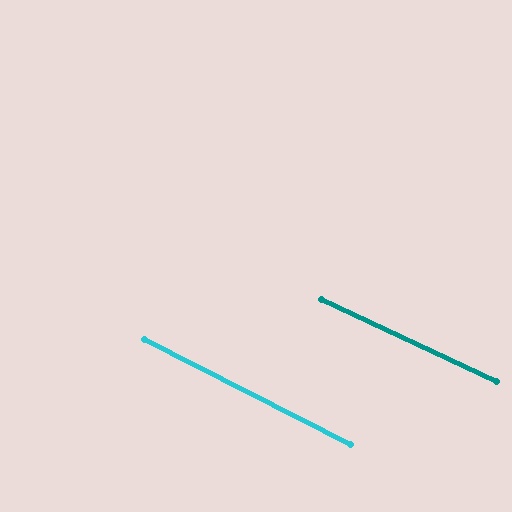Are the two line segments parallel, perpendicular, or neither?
Parallel — their directions differ by only 1.6°.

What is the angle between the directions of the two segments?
Approximately 2 degrees.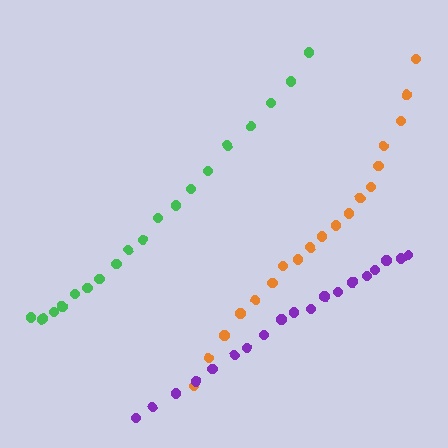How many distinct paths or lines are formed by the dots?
There are 3 distinct paths.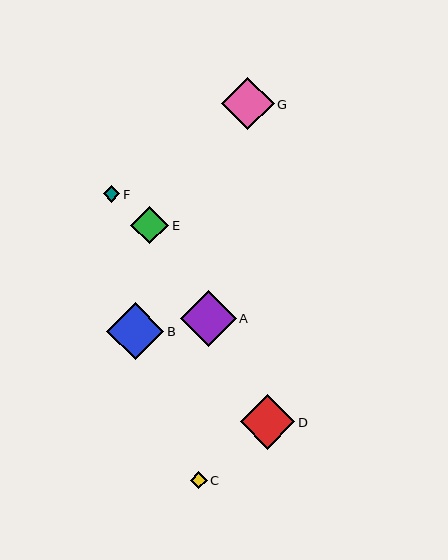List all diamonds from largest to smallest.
From largest to smallest: B, A, D, G, E, C, F.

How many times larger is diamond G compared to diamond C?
Diamond G is approximately 3.1 times the size of diamond C.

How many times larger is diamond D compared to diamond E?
Diamond D is approximately 1.4 times the size of diamond E.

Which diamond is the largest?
Diamond B is the largest with a size of approximately 57 pixels.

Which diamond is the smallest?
Diamond F is the smallest with a size of approximately 16 pixels.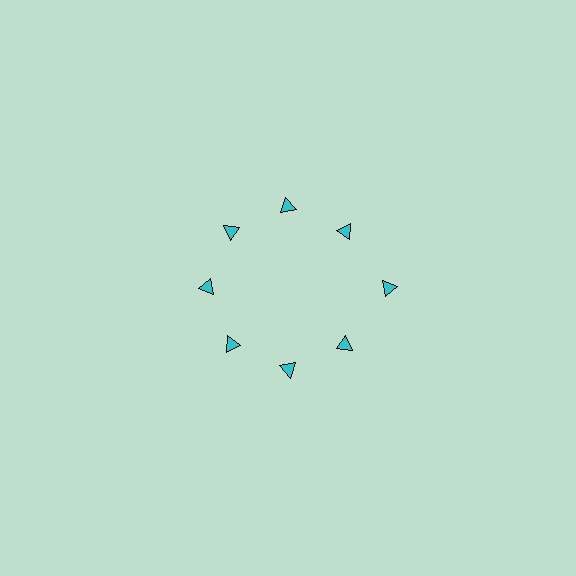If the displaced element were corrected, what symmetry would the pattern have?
It would have 8-fold rotational symmetry — the pattern would map onto itself every 45 degrees.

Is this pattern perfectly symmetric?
No. The 8 cyan triangles are arranged in a ring, but one element near the 3 o'clock position is pushed outward from the center, breaking the 8-fold rotational symmetry.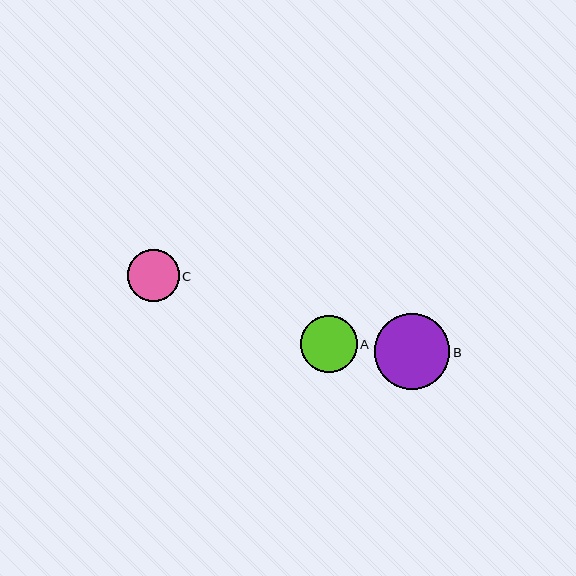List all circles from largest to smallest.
From largest to smallest: B, A, C.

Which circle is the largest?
Circle B is the largest with a size of approximately 76 pixels.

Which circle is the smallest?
Circle C is the smallest with a size of approximately 52 pixels.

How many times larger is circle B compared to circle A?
Circle B is approximately 1.3 times the size of circle A.